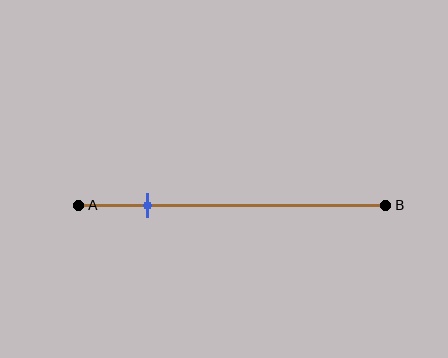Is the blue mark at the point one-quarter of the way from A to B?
Yes, the mark is approximately at the one-quarter point.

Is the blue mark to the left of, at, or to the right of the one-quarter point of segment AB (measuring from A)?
The blue mark is approximately at the one-quarter point of segment AB.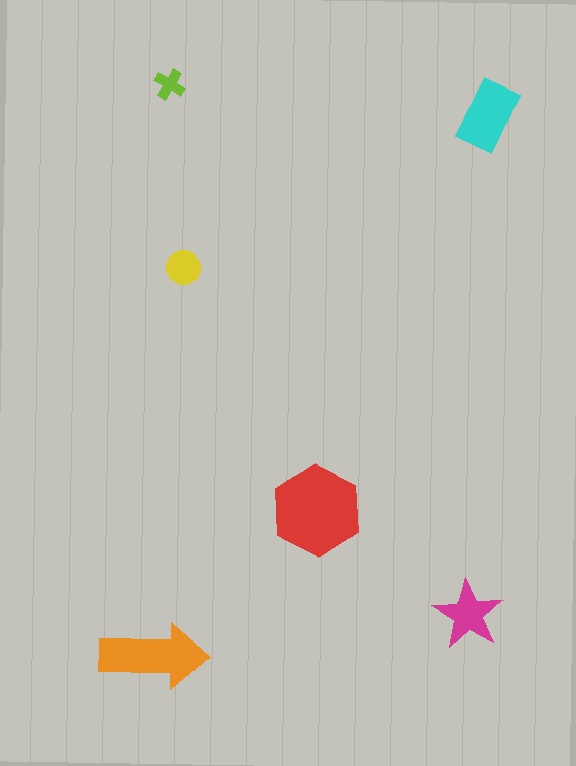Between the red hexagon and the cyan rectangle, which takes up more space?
The red hexagon.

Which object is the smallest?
The lime cross.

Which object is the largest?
The red hexagon.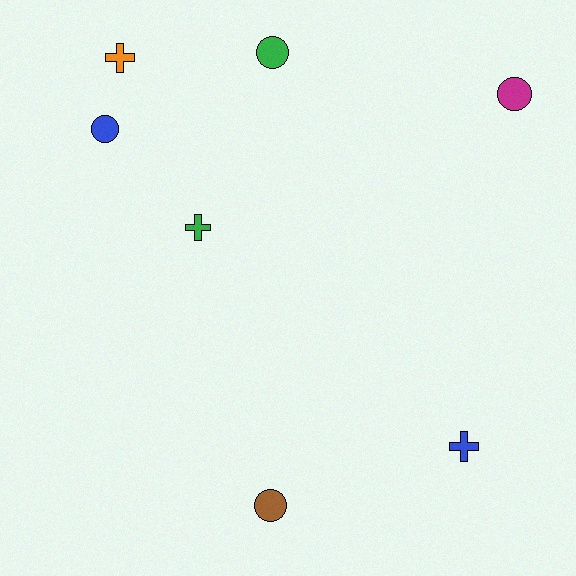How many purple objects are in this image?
There are no purple objects.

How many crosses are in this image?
There are 3 crosses.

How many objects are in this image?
There are 7 objects.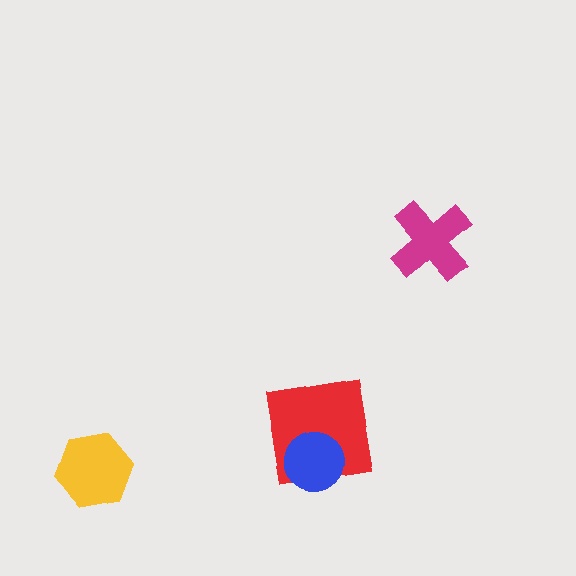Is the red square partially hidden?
Yes, it is partially covered by another shape.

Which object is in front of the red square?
The blue circle is in front of the red square.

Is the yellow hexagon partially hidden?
No, no other shape covers it.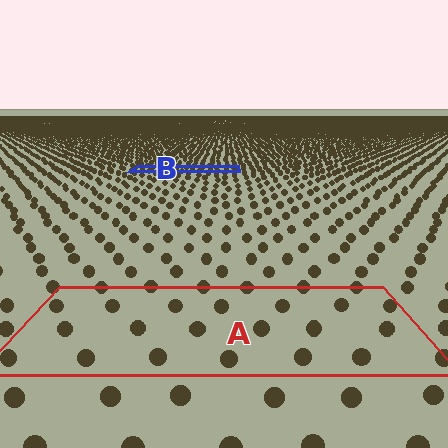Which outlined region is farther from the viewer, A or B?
Region B is farther from the viewer — the texture elements inside it appear smaller and more densely packed.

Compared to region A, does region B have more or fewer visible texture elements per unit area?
Region B has more texture elements per unit area — they are packed more densely because it is farther away.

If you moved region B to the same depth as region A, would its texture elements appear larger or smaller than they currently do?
They would appear larger. At a closer depth, the same texture elements are projected at a bigger on-screen size.